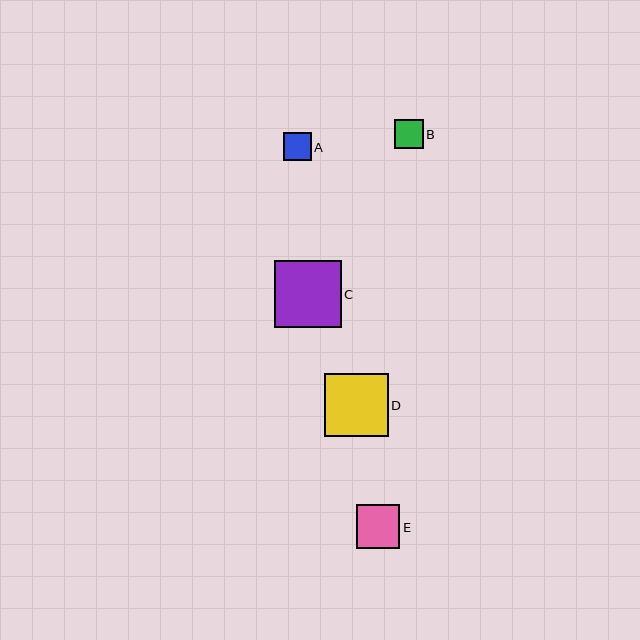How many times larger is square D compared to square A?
Square D is approximately 2.3 times the size of square A.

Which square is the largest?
Square C is the largest with a size of approximately 67 pixels.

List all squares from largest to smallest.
From largest to smallest: C, D, E, B, A.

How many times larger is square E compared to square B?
Square E is approximately 1.5 times the size of square B.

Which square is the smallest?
Square A is the smallest with a size of approximately 28 pixels.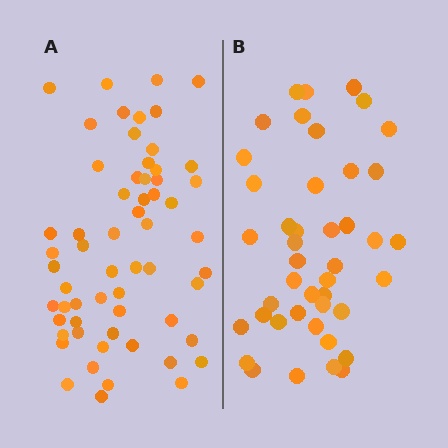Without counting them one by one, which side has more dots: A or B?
Region A (the left region) has more dots.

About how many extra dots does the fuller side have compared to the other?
Region A has approximately 15 more dots than region B.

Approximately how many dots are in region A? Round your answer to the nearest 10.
About 60 dots.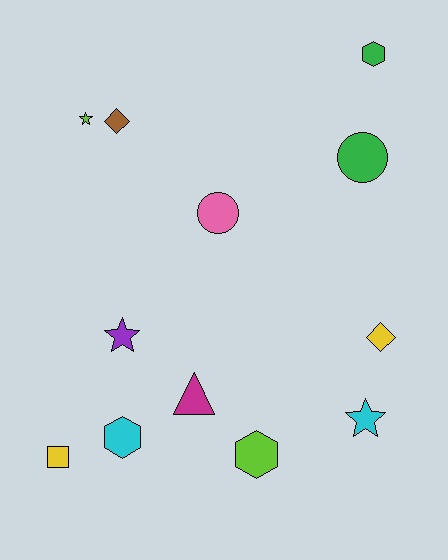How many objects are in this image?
There are 12 objects.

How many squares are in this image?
There is 1 square.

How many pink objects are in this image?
There is 1 pink object.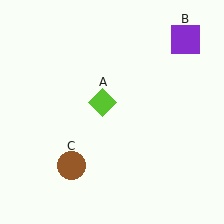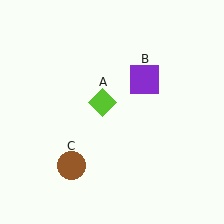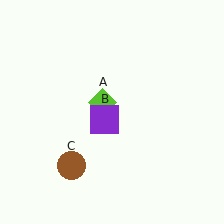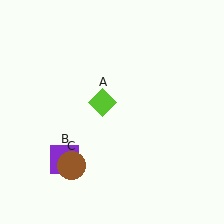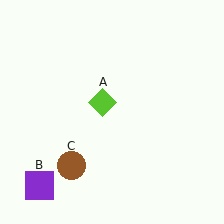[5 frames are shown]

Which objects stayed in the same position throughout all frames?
Lime diamond (object A) and brown circle (object C) remained stationary.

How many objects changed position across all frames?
1 object changed position: purple square (object B).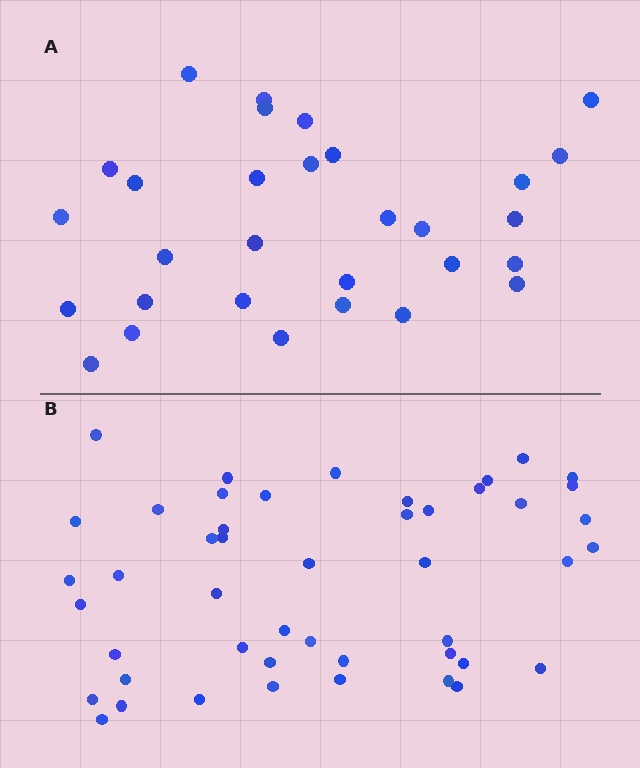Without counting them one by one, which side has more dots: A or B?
Region B (the bottom region) has more dots.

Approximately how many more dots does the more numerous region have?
Region B has approximately 15 more dots than region A.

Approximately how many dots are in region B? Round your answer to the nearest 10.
About 50 dots. (The exact count is 47, which rounds to 50.)